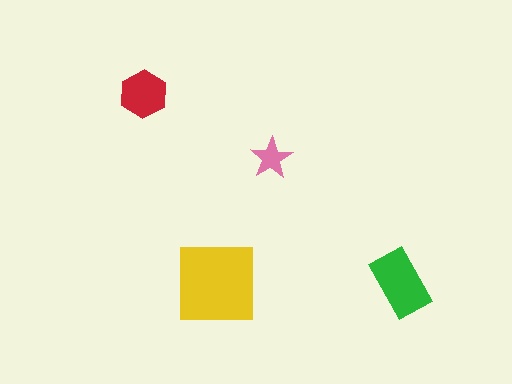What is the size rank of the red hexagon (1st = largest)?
3rd.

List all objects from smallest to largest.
The pink star, the red hexagon, the green rectangle, the yellow square.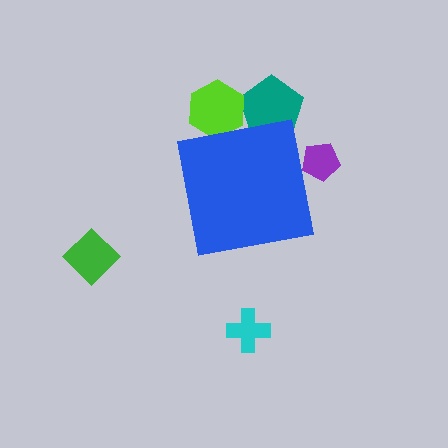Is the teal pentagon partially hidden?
Yes, the teal pentagon is partially hidden behind the blue square.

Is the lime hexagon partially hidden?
Yes, the lime hexagon is partially hidden behind the blue square.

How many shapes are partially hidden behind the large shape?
3 shapes are partially hidden.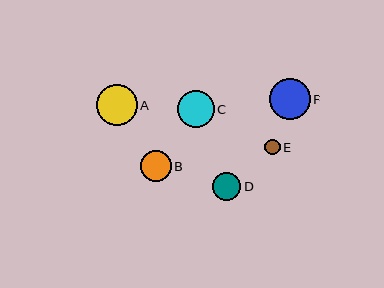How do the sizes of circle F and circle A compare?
Circle F and circle A are approximately the same size.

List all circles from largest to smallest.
From largest to smallest: F, A, C, B, D, E.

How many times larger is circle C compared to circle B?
Circle C is approximately 1.2 times the size of circle B.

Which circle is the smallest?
Circle E is the smallest with a size of approximately 15 pixels.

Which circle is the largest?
Circle F is the largest with a size of approximately 41 pixels.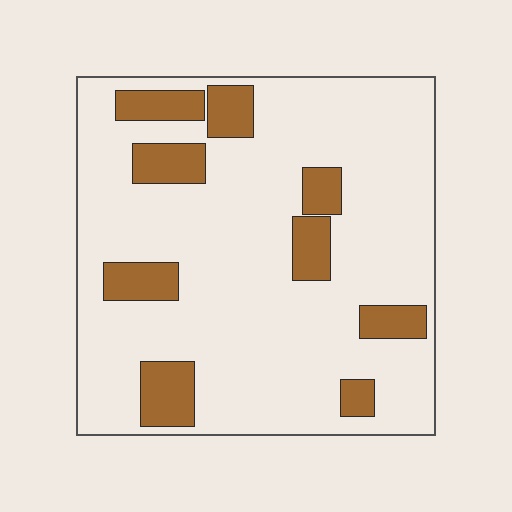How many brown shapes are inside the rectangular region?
9.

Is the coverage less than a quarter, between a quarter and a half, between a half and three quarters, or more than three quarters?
Less than a quarter.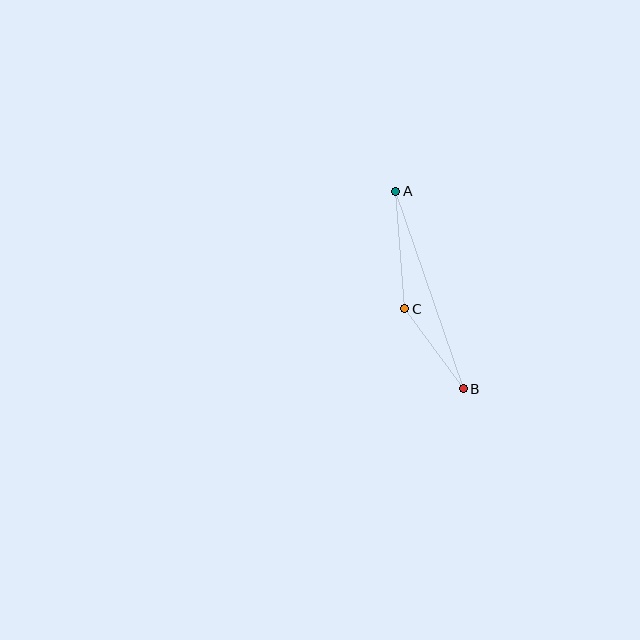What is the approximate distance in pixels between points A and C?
The distance between A and C is approximately 118 pixels.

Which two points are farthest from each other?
Points A and B are farthest from each other.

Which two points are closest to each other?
Points B and C are closest to each other.